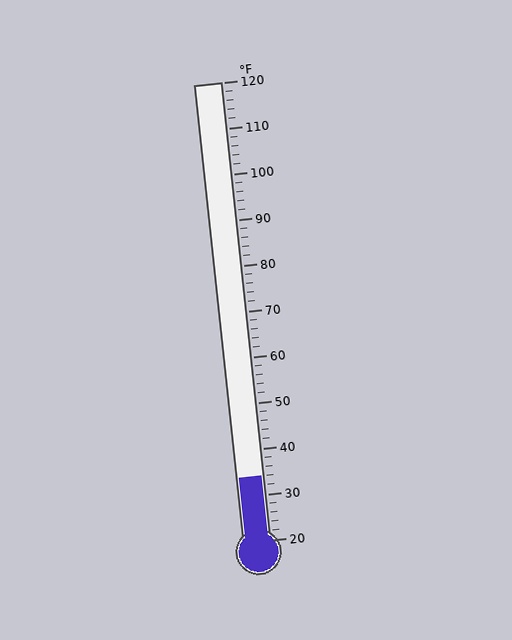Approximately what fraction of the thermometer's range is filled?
The thermometer is filled to approximately 15% of its range.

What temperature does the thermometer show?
The thermometer shows approximately 34°F.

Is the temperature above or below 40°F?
The temperature is below 40°F.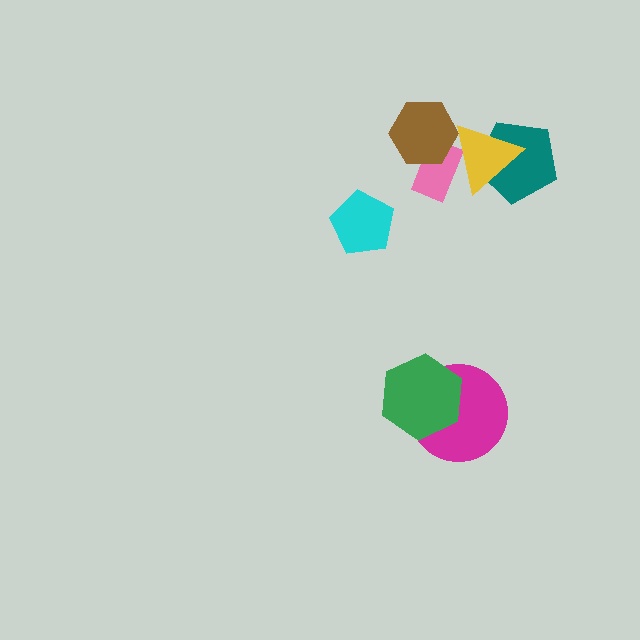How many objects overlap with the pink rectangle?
2 objects overlap with the pink rectangle.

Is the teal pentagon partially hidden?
Yes, it is partially covered by another shape.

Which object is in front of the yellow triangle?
The brown hexagon is in front of the yellow triangle.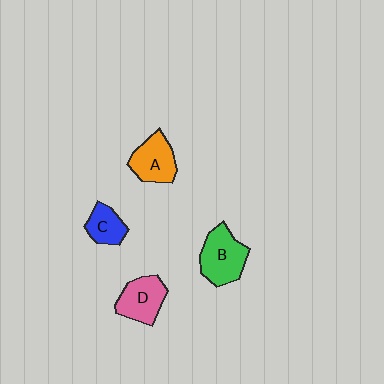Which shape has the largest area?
Shape B (green).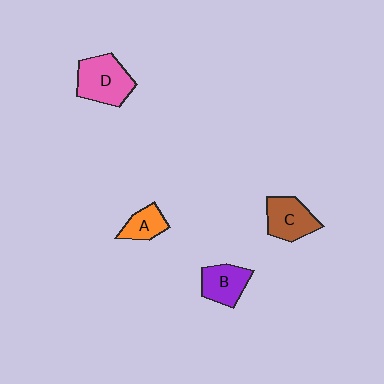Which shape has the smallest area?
Shape A (orange).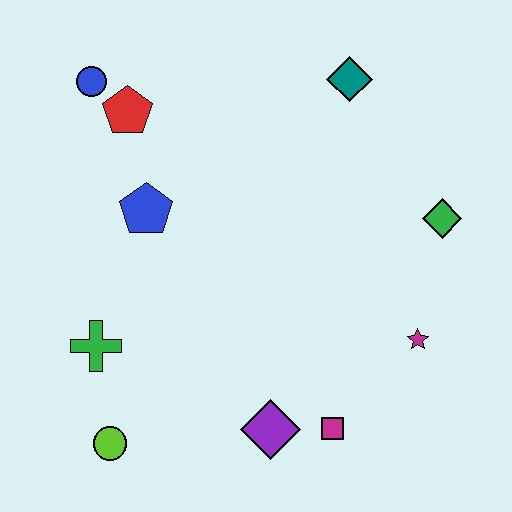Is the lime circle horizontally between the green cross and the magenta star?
Yes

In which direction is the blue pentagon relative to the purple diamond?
The blue pentagon is above the purple diamond.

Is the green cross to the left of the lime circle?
Yes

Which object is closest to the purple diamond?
The magenta square is closest to the purple diamond.